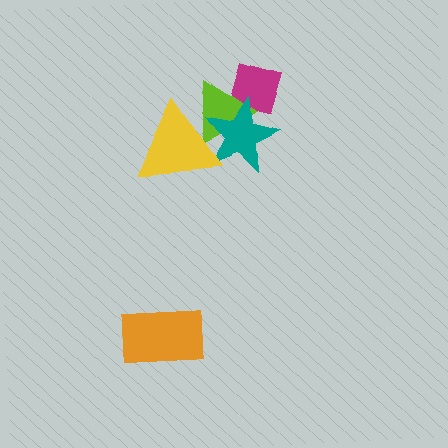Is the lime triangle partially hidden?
Yes, it is partially covered by another shape.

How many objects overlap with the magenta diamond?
2 objects overlap with the magenta diamond.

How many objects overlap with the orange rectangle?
0 objects overlap with the orange rectangle.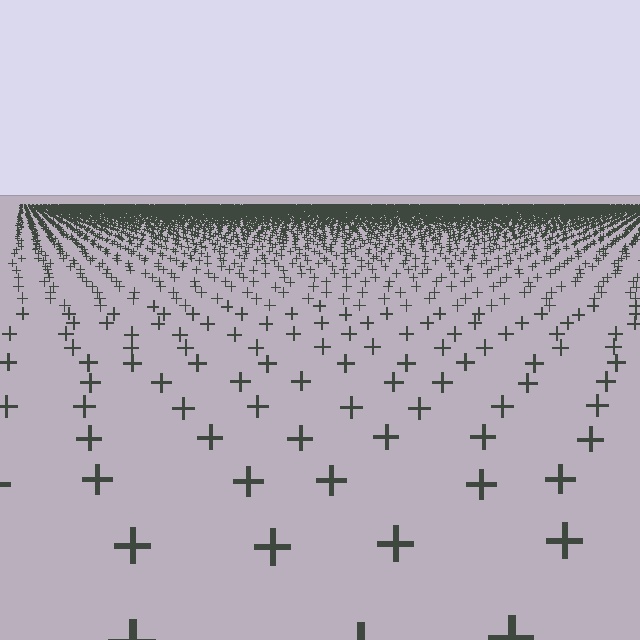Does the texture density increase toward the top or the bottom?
Density increases toward the top.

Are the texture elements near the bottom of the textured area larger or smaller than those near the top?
Larger. Near the bottom, elements are closer to the viewer and appear at a bigger on-screen size.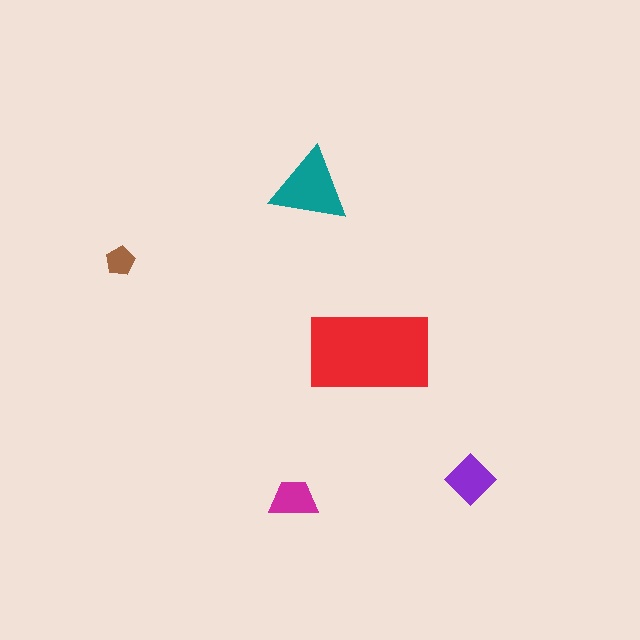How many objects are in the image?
There are 5 objects in the image.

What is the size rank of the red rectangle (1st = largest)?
1st.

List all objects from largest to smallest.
The red rectangle, the teal triangle, the purple diamond, the magenta trapezoid, the brown pentagon.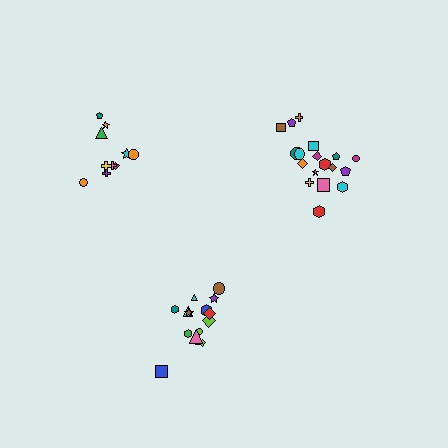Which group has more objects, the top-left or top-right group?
The top-right group.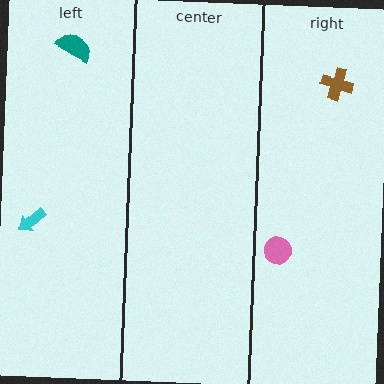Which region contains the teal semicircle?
The left region.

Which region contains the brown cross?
The right region.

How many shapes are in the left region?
2.